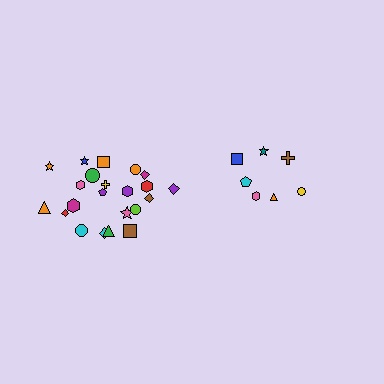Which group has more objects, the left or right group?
The left group.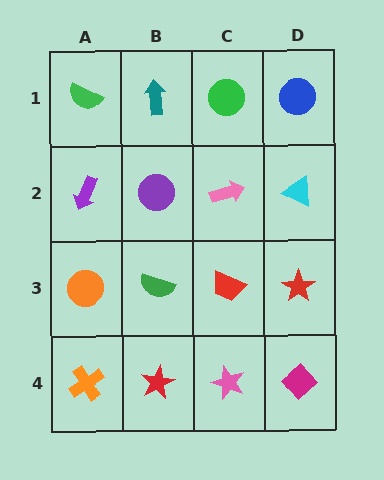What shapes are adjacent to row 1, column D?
A cyan triangle (row 2, column D), a green circle (row 1, column C).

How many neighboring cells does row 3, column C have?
4.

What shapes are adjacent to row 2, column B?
A teal arrow (row 1, column B), a green semicircle (row 3, column B), a purple arrow (row 2, column A), a pink arrow (row 2, column C).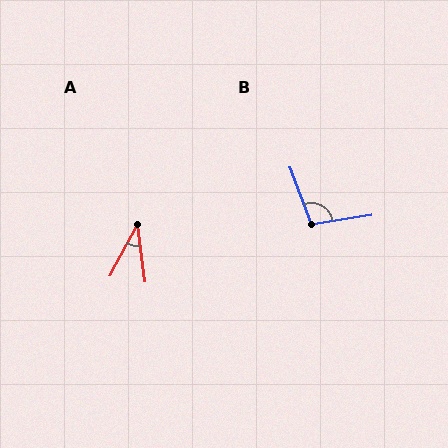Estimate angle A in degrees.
Approximately 36 degrees.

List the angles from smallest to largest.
A (36°), B (101°).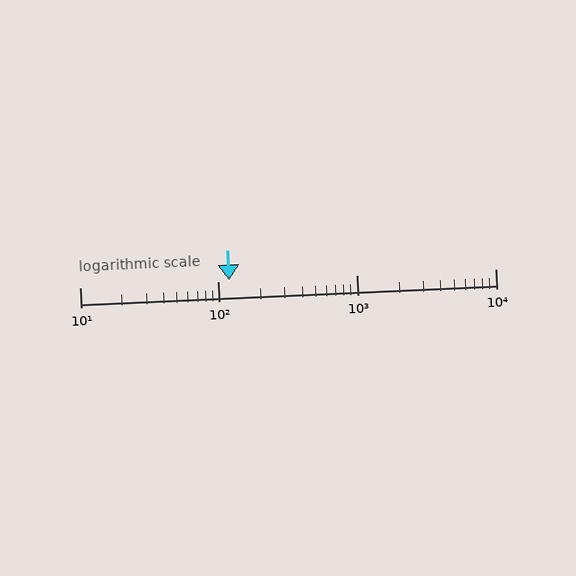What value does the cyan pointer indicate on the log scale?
The pointer indicates approximately 120.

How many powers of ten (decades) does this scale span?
The scale spans 3 decades, from 10 to 10000.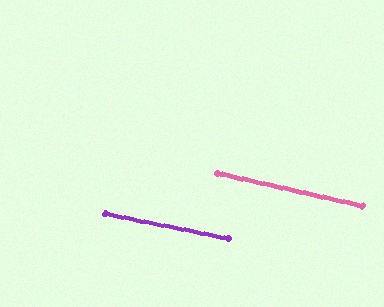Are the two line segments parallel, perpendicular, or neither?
Parallel — their directions differ by only 1.3°.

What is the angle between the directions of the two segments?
Approximately 1 degree.